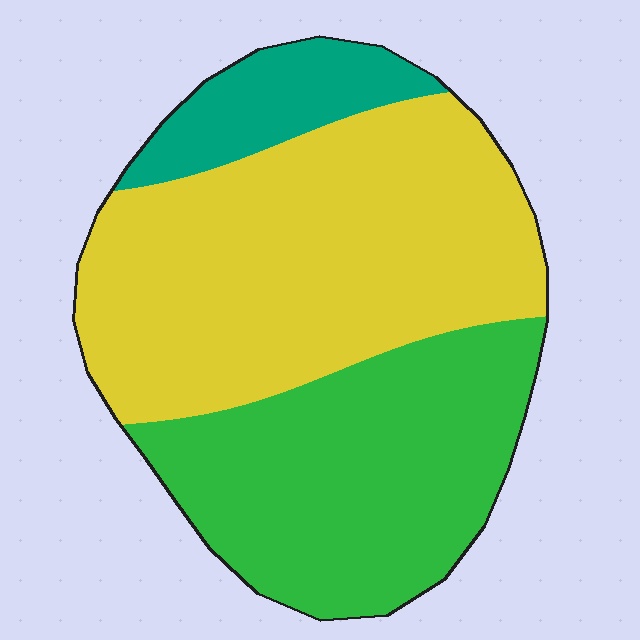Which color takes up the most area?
Yellow, at roughly 50%.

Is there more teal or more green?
Green.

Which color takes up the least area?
Teal, at roughly 10%.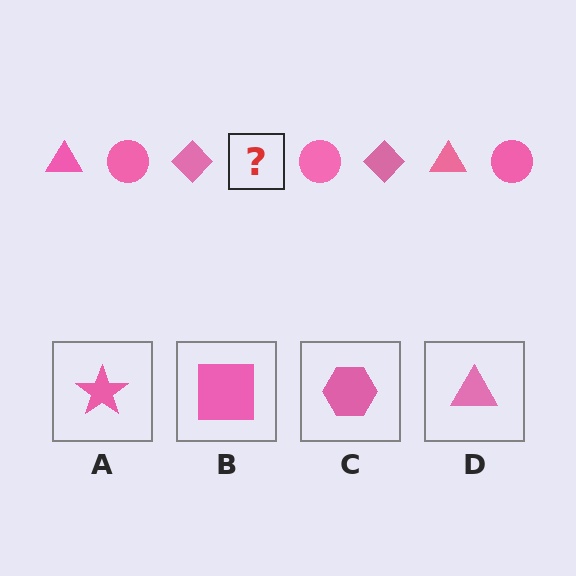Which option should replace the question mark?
Option D.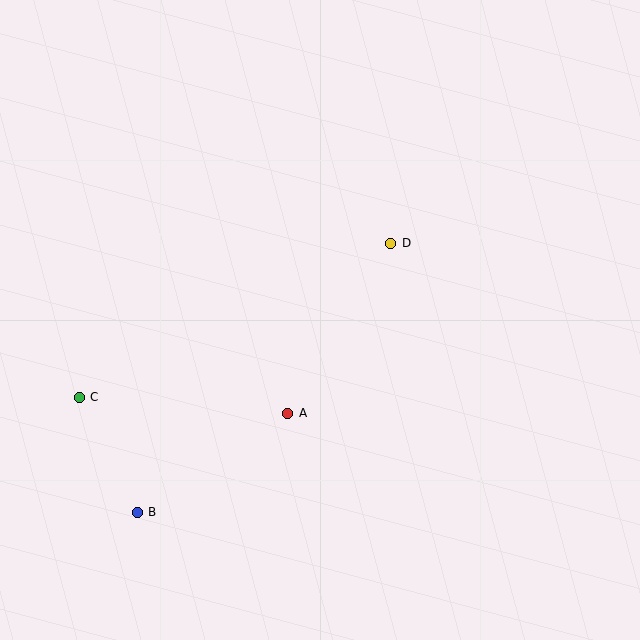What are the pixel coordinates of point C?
Point C is at (79, 397).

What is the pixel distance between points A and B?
The distance between A and B is 180 pixels.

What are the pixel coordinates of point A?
Point A is at (288, 413).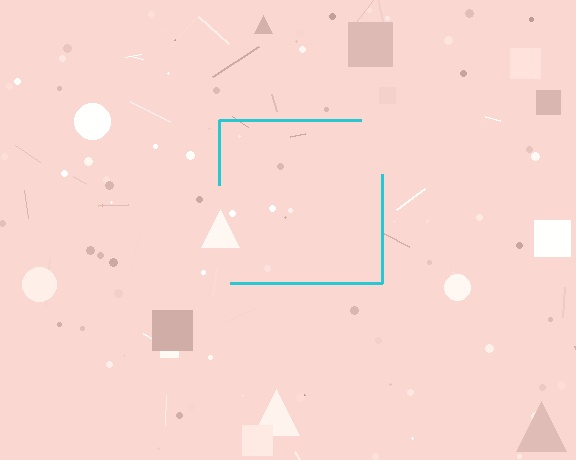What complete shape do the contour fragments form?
The contour fragments form a square.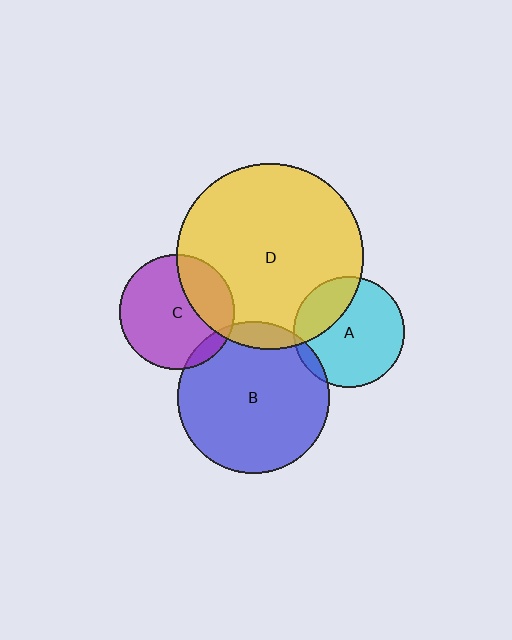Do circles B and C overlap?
Yes.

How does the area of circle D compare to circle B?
Approximately 1.5 times.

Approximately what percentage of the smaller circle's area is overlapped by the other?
Approximately 10%.